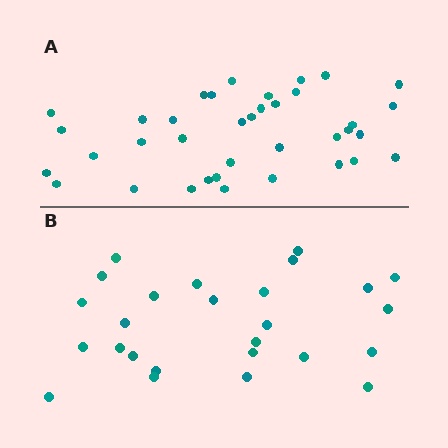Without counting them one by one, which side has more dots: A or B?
Region A (the top region) has more dots.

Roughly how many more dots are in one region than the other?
Region A has roughly 12 or so more dots than region B.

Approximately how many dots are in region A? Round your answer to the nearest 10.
About 40 dots. (The exact count is 37, which rounds to 40.)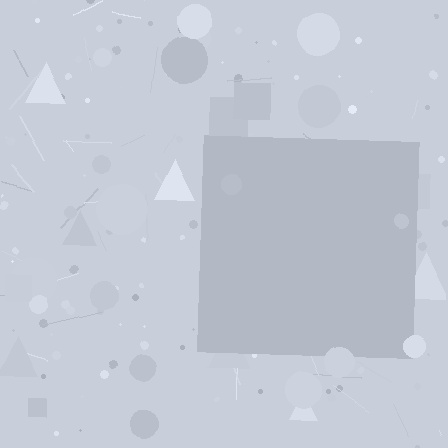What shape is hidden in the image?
A square is hidden in the image.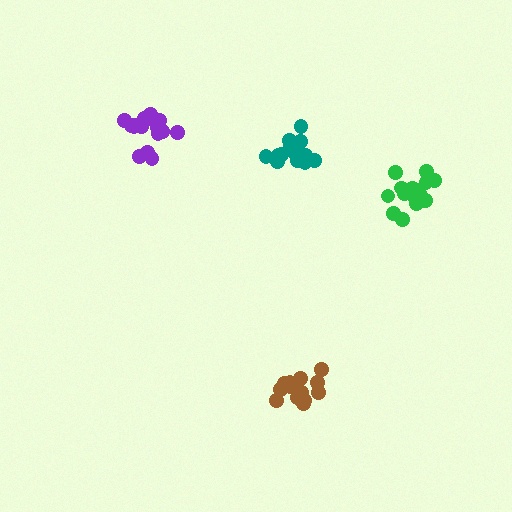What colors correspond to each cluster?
The clusters are colored: green, purple, teal, brown.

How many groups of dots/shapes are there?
There are 4 groups.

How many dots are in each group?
Group 1: 18 dots, Group 2: 18 dots, Group 3: 15 dots, Group 4: 14 dots (65 total).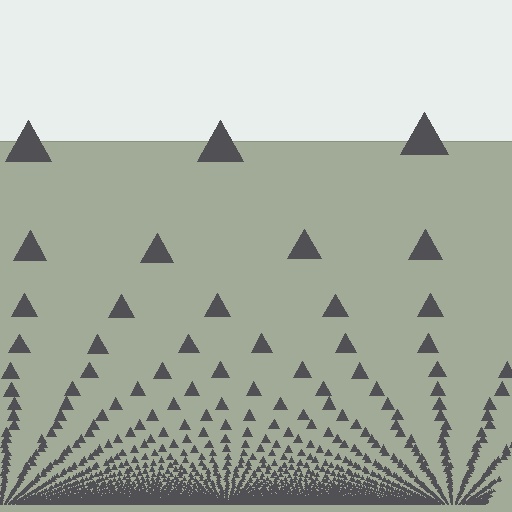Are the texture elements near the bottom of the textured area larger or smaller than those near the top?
Smaller. The gradient is inverted — elements near the bottom are smaller and denser.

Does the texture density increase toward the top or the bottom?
Density increases toward the bottom.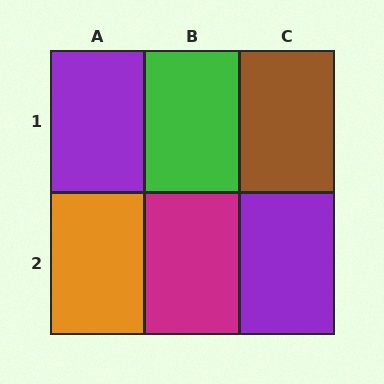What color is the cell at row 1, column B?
Green.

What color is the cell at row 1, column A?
Purple.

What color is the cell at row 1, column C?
Brown.